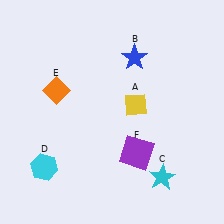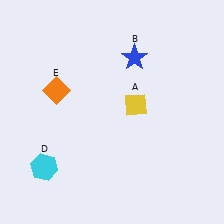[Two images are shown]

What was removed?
The cyan star (C), the purple square (F) were removed in Image 2.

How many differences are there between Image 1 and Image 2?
There are 2 differences between the two images.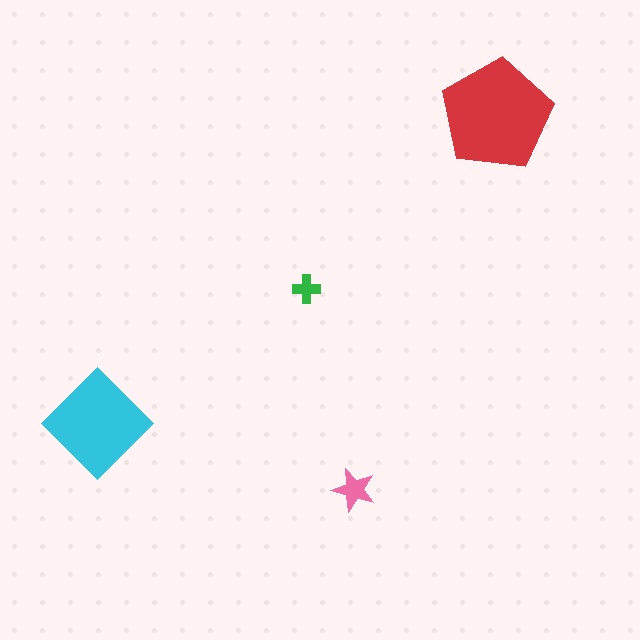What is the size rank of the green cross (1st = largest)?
4th.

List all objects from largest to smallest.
The red pentagon, the cyan diamond, the pink star, the green cross.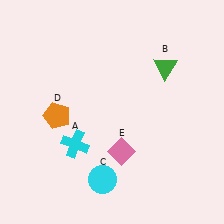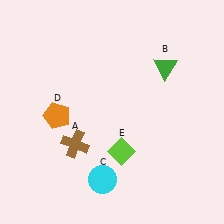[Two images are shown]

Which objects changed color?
A changed from cyan to brown. E changed from pink to lime.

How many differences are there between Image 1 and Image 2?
There are 2 differences between the two images.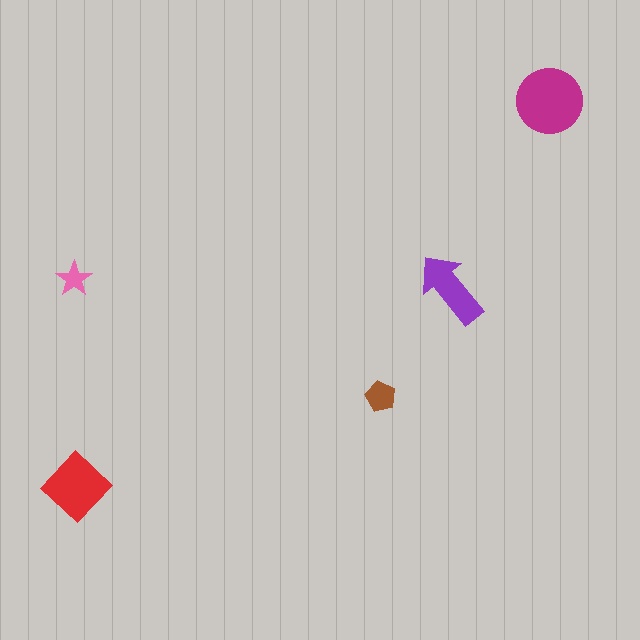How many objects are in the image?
There are 5 objects in the image.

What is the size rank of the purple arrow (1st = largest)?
3rd.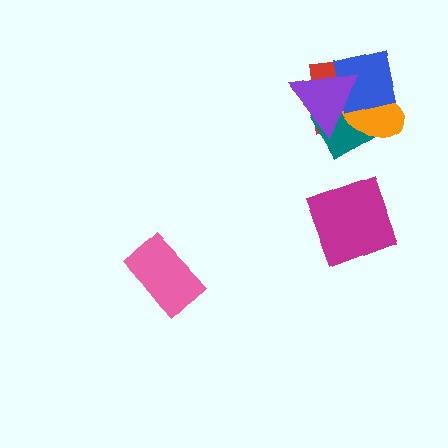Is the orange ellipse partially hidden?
Yes, it is partially covered by another shape.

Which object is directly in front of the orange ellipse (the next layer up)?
The blue square is directly in front of the orange ellipse.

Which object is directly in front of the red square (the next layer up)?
The teal diamond is directly in front of the red square.